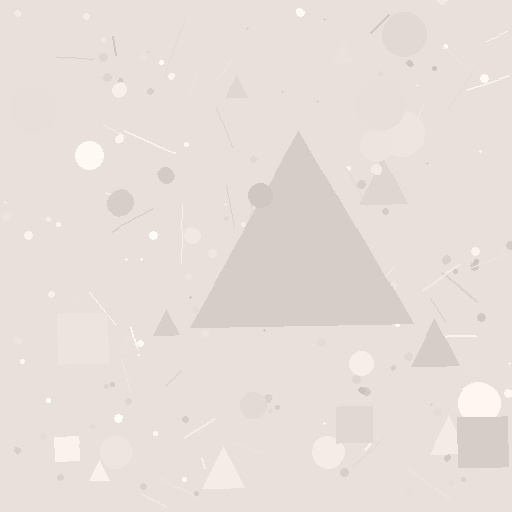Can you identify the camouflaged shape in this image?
The camouflaged shape is a triangle.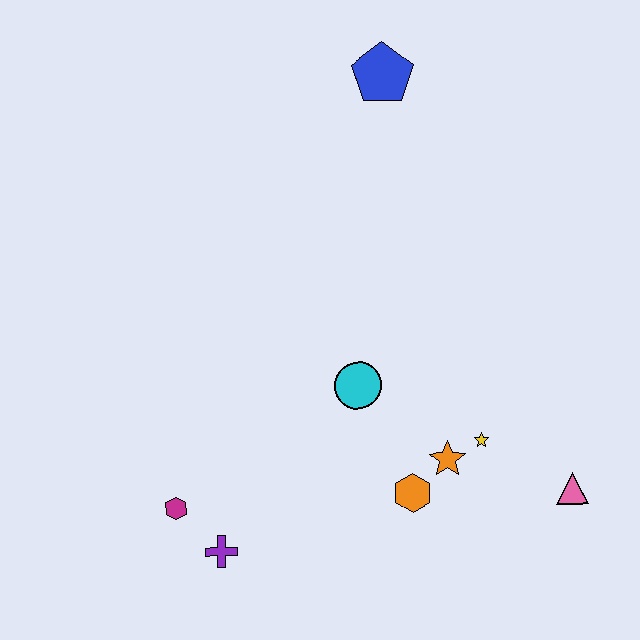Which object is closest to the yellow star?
The orange star is closest to the yellow star.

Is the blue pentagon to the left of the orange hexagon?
Yes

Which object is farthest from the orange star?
The blue pentagon is farthest from the orange star.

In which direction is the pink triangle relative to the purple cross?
The pink triangle is to the right of the purple cross.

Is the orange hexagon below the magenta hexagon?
No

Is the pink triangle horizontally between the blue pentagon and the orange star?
No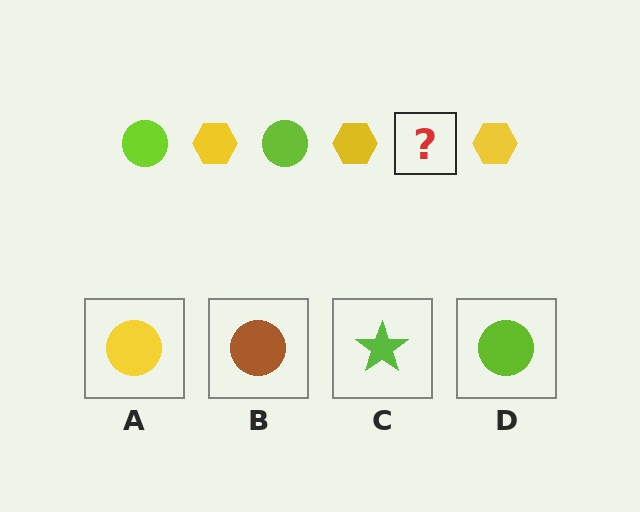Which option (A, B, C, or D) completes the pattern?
D.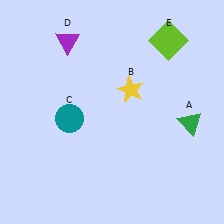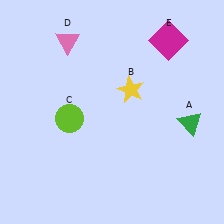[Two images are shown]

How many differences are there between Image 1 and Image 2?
There are 3 differences between the two images.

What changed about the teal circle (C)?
In Image 1, C is teal. In Image 2, it changed to lime.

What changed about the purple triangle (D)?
In Image 1, D is purple. In Image 2, it changed to pink.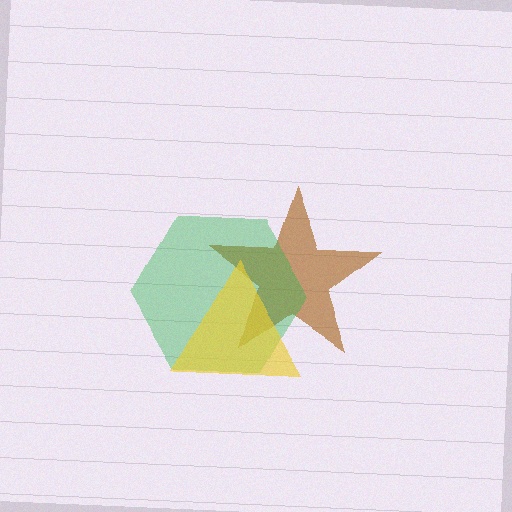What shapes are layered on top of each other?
The layered shapes are: a brown star, a green hexagon, a yellow triangle.